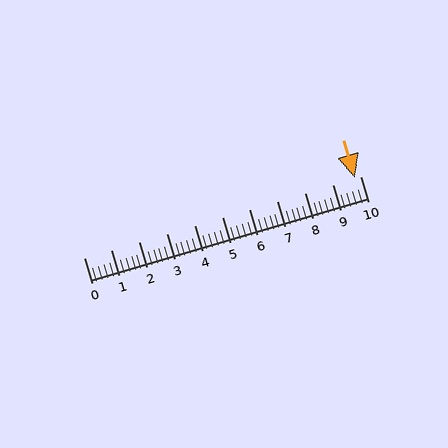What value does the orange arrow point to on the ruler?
The orange arrow points to approximately 9.8.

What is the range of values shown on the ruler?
The ruler shows values from 0 to 10.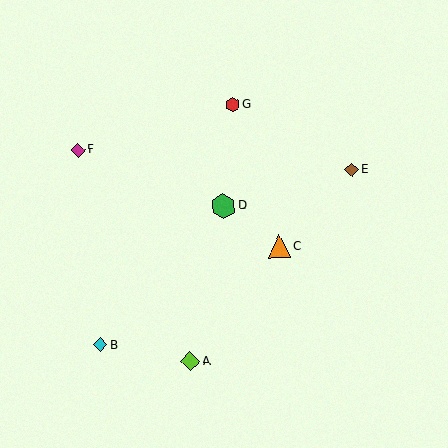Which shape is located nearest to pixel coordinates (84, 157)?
The magenta diamond (labeled F) at (78, 150) is nearest to that location.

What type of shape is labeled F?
Shape F is a magenta diamond.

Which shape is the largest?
The green hexagon (labeled D) is the largest.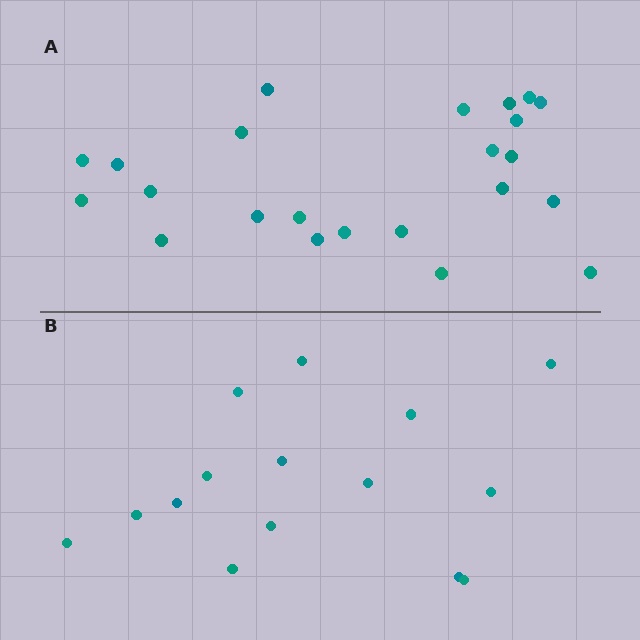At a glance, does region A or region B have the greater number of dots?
Region A (the top region) has more dots.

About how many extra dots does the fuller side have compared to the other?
Region A has roughly 8 or so more dots than region B.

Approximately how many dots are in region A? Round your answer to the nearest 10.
About 20 dots. (The exact count is 23, which rounds to 20.)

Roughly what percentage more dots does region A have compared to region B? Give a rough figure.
About 55% more.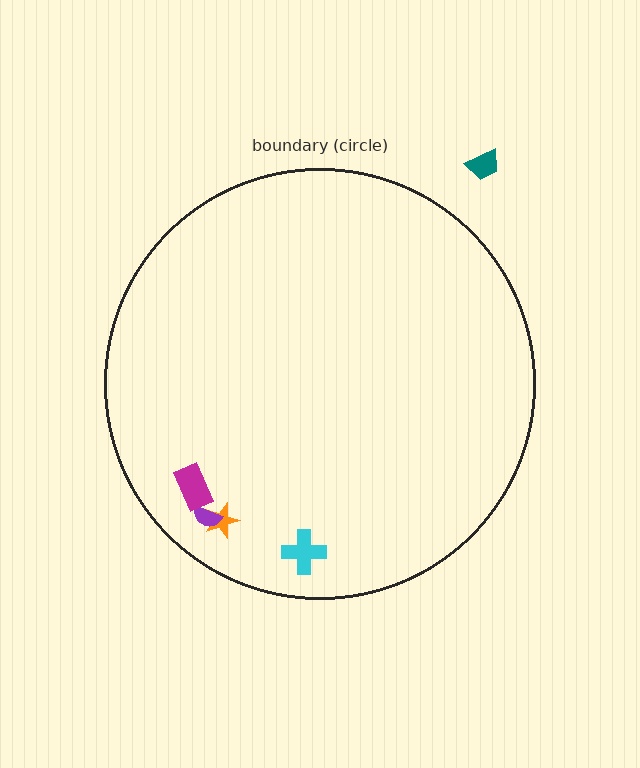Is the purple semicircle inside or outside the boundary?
Inside.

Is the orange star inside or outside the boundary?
Inside.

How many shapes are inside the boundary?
4 inside, 1 outside.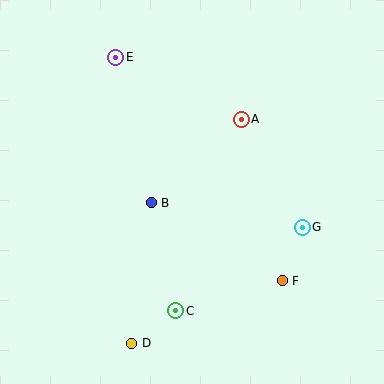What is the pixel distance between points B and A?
The distance between B and A is 122 pixels.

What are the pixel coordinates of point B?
Point B is at (151, 203).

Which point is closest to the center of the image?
Point B at (151, 203) is closest to the center.